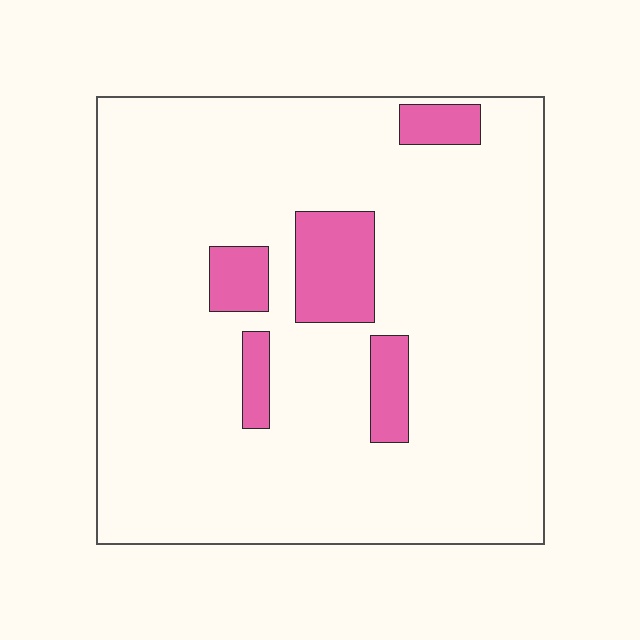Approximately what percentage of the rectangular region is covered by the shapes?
Approximately 10%.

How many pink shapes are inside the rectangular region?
5.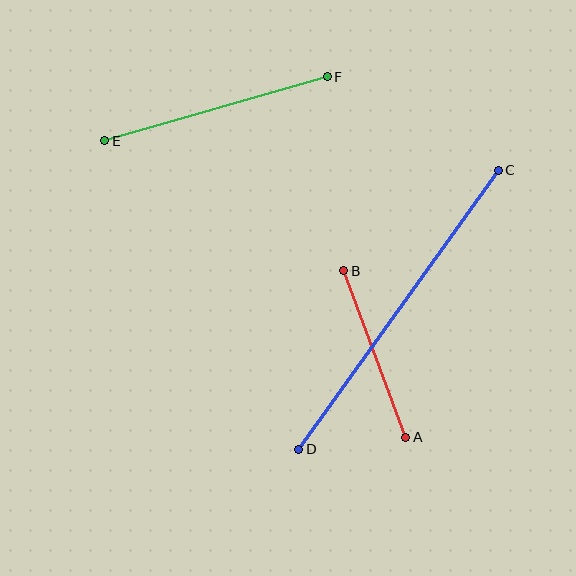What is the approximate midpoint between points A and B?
The midpoint is at approximately (375, 354) pixels.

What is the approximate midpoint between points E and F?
The midpoint is at approximately (216, 109) pixels.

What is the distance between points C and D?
The distance is approximately 343 pixels.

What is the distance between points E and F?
The distance is approximately 231 pixels.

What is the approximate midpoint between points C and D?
The midpoint is at approximately (399, 310) pixels.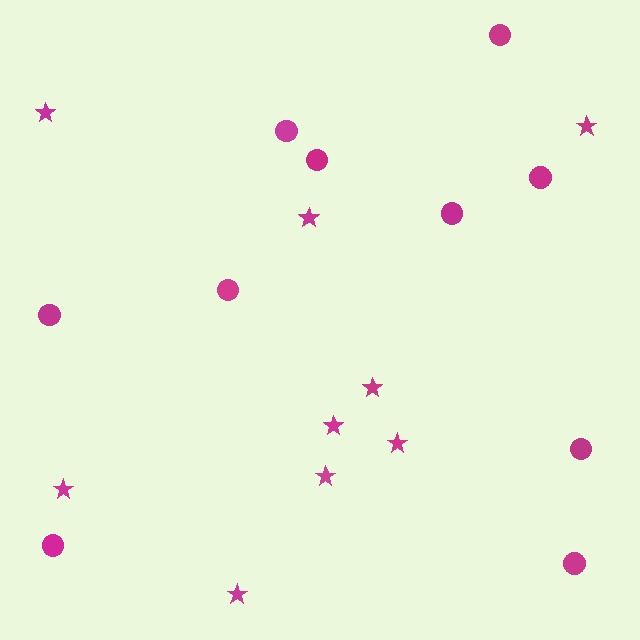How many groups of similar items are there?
There are 2 groups: one group of stars (9) and one group of circles (10).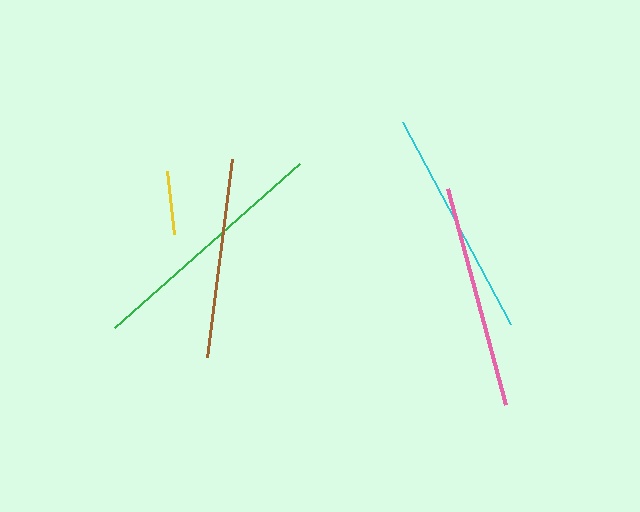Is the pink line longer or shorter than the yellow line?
The pink line is longer than the yellow line.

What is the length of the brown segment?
The brown segment is approximately 200 pixels long.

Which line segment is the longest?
The green line is the longest at approximately 247 pixels.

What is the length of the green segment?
The green segment is approximately 247 pixels long.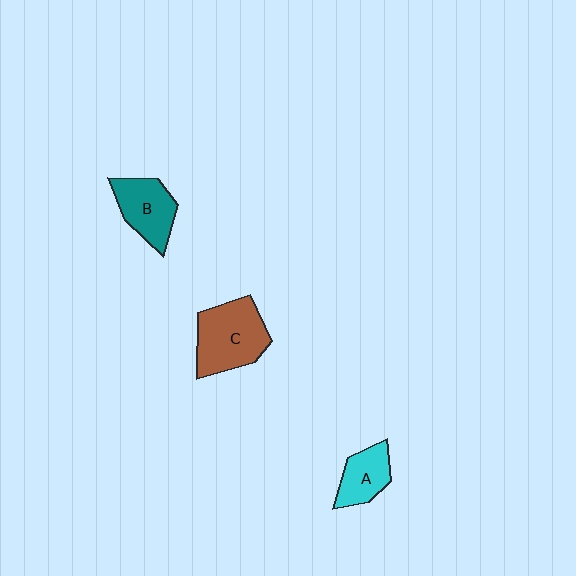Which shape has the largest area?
Shape C (brown).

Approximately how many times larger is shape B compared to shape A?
Approximately 1.3 times.